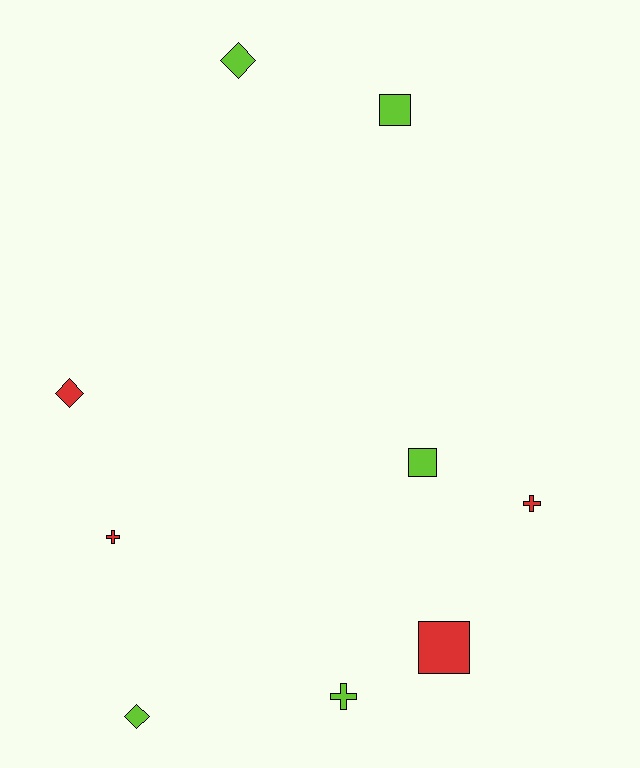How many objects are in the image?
There are 9 objects.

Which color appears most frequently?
Lime, with 5 objects.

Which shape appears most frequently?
Square, with 3 objects.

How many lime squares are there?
There are 2 lime squares.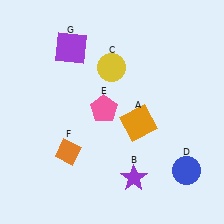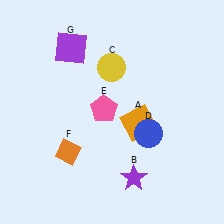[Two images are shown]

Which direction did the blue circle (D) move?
The blue circle (D) moved left.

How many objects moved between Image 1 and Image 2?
1 object moved between the two images.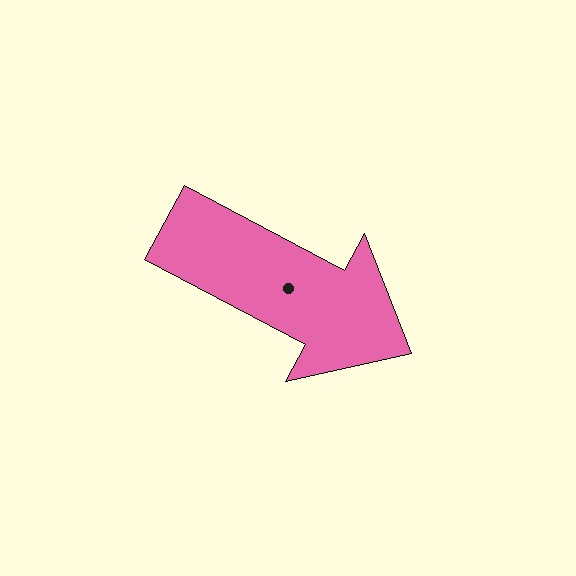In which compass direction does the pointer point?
Southeast.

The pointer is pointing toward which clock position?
Roughly 4 o'clock.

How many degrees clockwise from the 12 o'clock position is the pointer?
Approximately 118 degrees.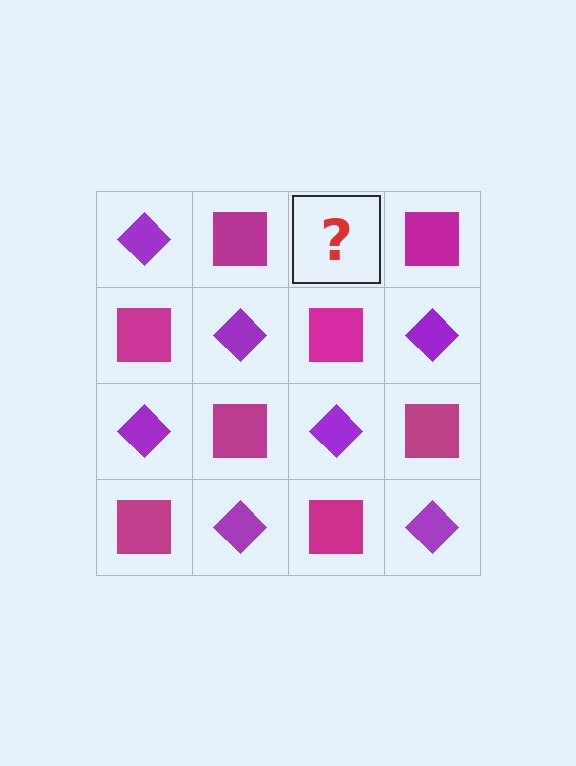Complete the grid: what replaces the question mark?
The question mark should be replaced with a purple diamond.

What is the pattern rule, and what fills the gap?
The rule is that it alternates purple diamond and magenta square in a checkerboard pattern. The gap should be filled with a purple diamond.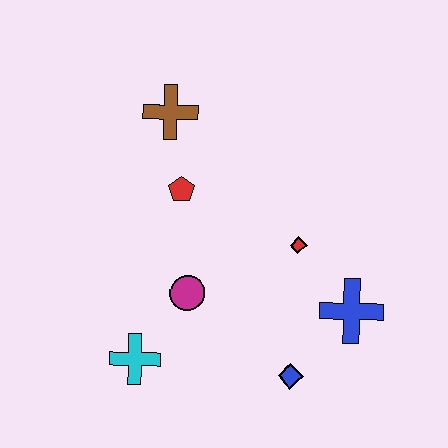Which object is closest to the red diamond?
The blue cross is closest to the red diamond.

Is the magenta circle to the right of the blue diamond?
No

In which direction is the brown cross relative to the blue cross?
The brown cross is above the blue cross.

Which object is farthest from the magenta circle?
The brown cross is farthest from the magenta circle.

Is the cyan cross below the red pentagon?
Yes